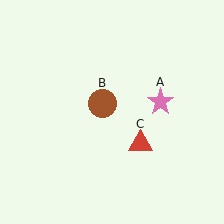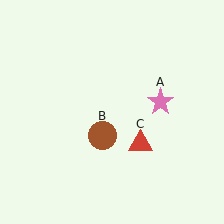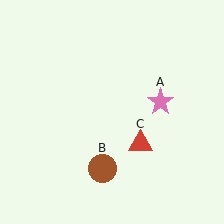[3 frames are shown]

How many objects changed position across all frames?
1 object changed position: brown circle (object B).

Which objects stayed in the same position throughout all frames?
Pink star (object A) and red triangle (object C) remained stationary.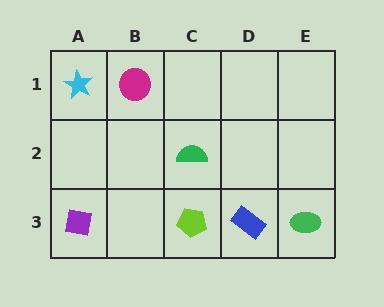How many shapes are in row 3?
4 shapes.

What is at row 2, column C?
A green semicircle.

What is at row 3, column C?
A lime pentagon.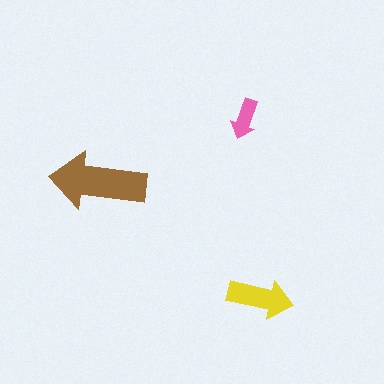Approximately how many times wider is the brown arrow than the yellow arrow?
About 1.5 times wider.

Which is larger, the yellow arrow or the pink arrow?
The yellow one.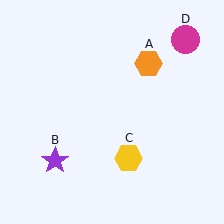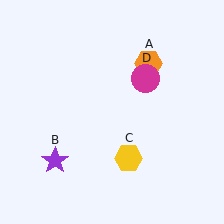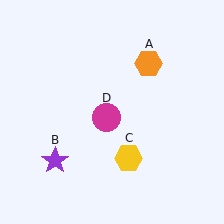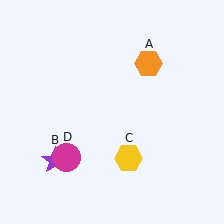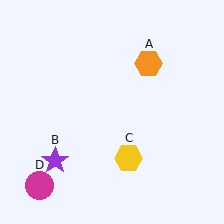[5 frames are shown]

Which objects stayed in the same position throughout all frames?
Orange hexagon (object A) and purple star (object B) and yellow hexagon (object C) remained stationary.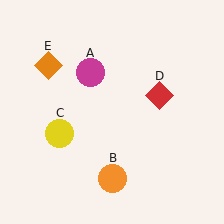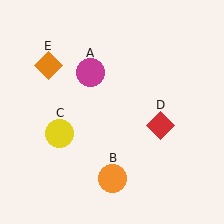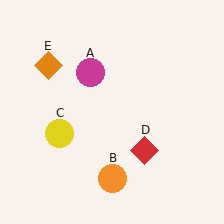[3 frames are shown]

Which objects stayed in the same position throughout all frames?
Magenta circle (object A) and orange circle (object B) and yellow circle (object C) and orange diamond (object E) remained stationary.